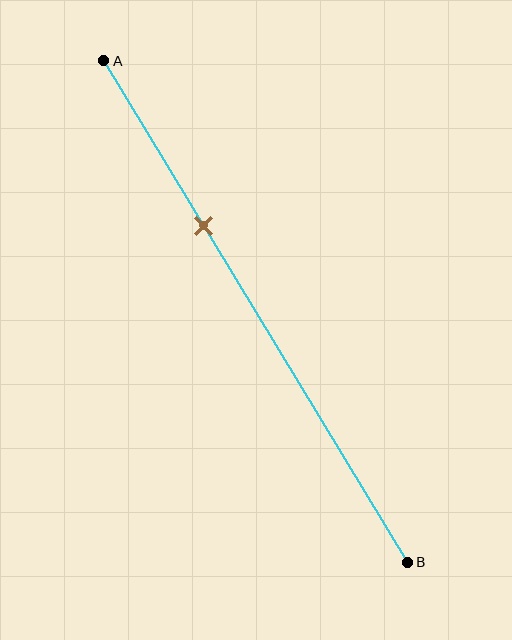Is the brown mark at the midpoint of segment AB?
No, the mark is at about 35% from A, not at the 50% midpoint.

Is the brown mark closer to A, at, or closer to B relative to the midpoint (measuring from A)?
The brown mark is closer to point A than the midpoint of segment AB.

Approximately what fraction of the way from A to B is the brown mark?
The brown mark is approximately 35% of the way from A to B.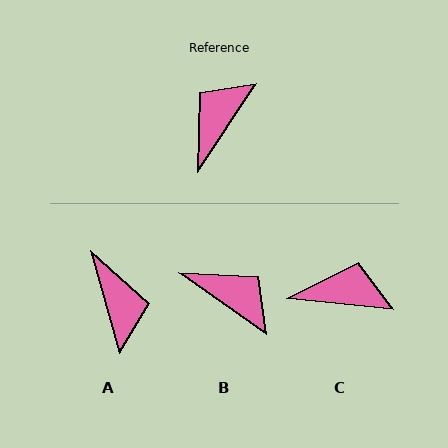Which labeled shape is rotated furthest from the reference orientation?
A, about 130 degrees away.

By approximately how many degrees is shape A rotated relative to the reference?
Approximately 130 degrees clockwise.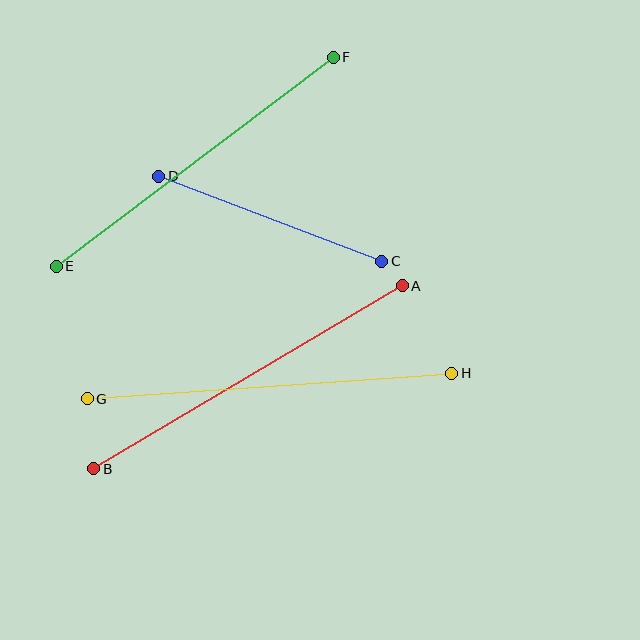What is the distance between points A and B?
The distance is approximately 359 pixels.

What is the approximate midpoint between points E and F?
The midpoint is at approximately (195, 162) pixels.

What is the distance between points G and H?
The distance is approximately 365 pixels.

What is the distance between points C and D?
The distance is approximately 239 pixels.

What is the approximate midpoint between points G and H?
The midpoint is at approximately (269, 386) pixels.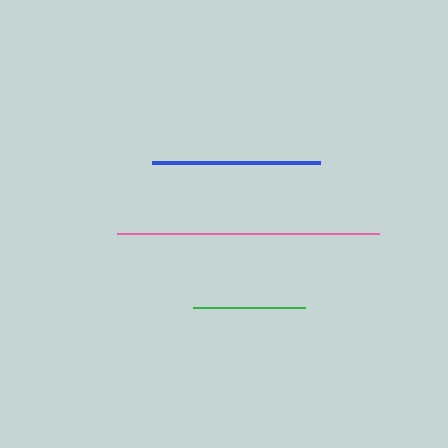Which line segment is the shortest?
The green line is the shortest at approximately 112 pixels.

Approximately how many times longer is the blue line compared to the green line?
The blue line is approximately 1.5 times the length of the green line.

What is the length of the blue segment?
The blue segment is approximately 168 pixels long.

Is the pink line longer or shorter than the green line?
The pink line is longer than the green line.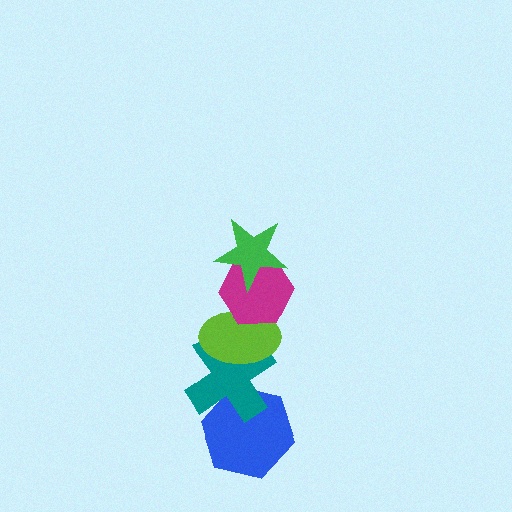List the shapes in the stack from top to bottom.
From top to bottom: the green star, the magenta hexagon, the lime ellipse, the teal cross, the blue hexagon.